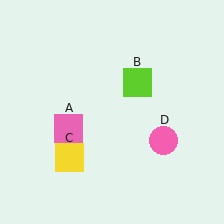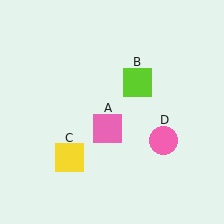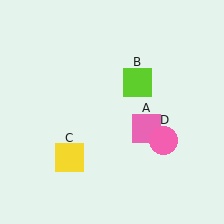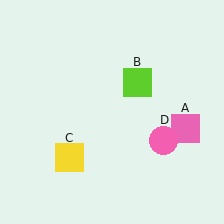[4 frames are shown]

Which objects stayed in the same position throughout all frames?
Lime square (object B) and yellow square (object C) and pink circle (object D) remained stationary.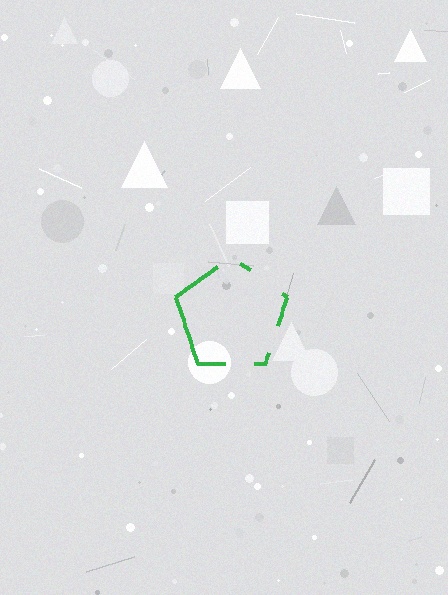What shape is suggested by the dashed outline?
The dashed outline suggests a pentagon.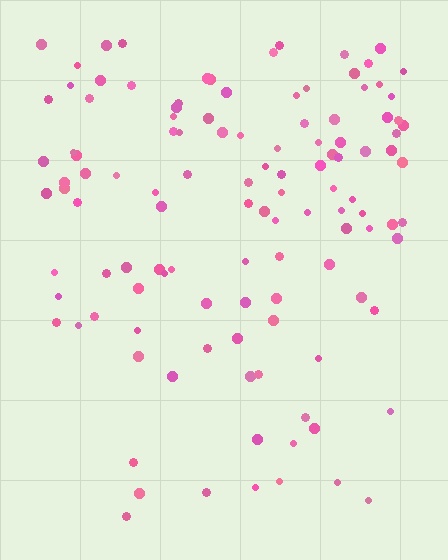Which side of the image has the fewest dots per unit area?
The bottom.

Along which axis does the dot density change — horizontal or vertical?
Vertical.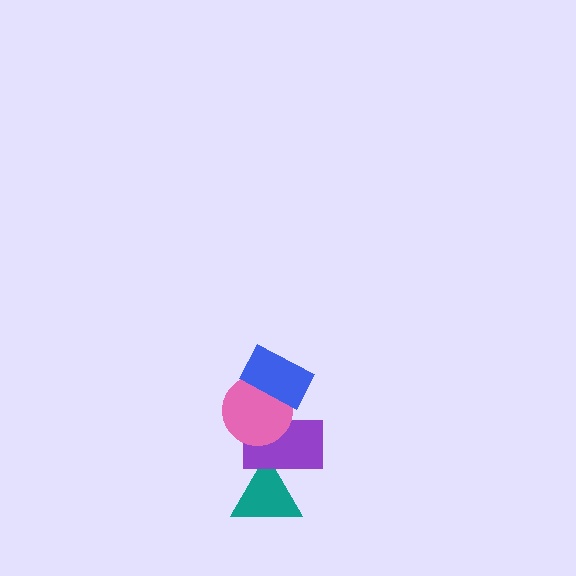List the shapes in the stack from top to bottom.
From top to bottom: the blue rectangle, the pink circle, the purple rectangle, the teal triangle.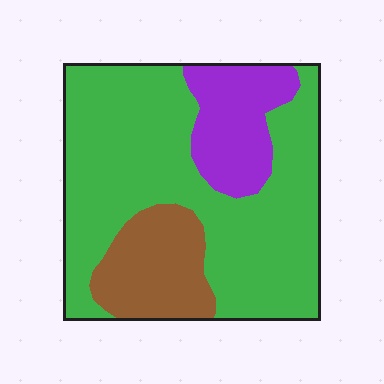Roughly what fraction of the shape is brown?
Brown takes up about one sixth (1/6) of the shape.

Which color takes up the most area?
Green, at roughly 65%.